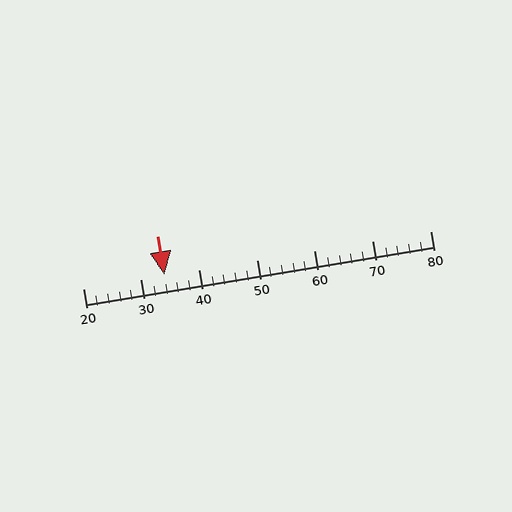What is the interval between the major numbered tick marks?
The major tick marks are spaced 10 units apart.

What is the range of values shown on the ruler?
The ruler shows values from 20 to 80.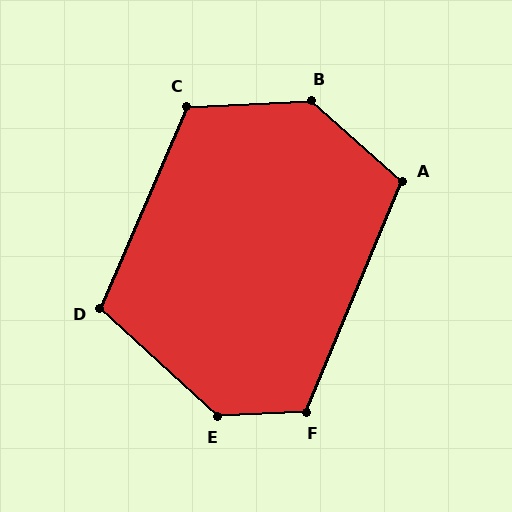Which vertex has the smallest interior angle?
A, at approximately 109 degrees.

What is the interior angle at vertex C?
Approximately 116 degrees (obtuse).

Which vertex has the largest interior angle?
B, at approximately 136 degrees.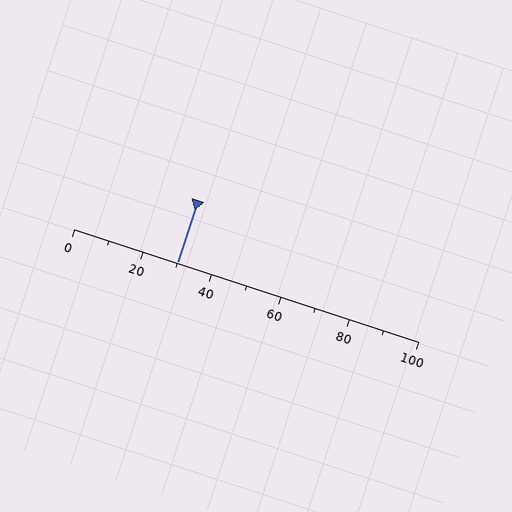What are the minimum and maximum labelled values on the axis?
The axis runs from 0 to 100.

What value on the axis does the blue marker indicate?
The marker indicates approximately 30.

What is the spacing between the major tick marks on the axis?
The major ticks are spaced 20 apart.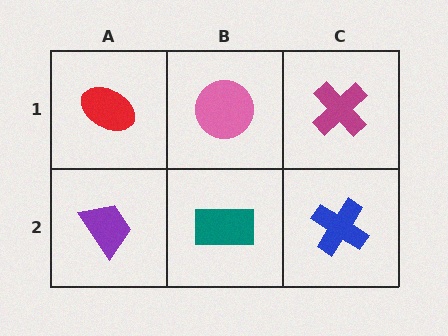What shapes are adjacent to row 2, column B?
A pink circle (row 1, column B), a purple trapezoid (row 2, column A), a blue cross (row 2, column C).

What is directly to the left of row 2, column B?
A purple trapezoid.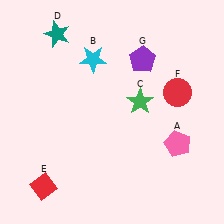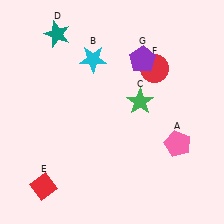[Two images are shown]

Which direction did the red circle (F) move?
The red circle (F) moved up.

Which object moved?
The red circle (F) moved up.